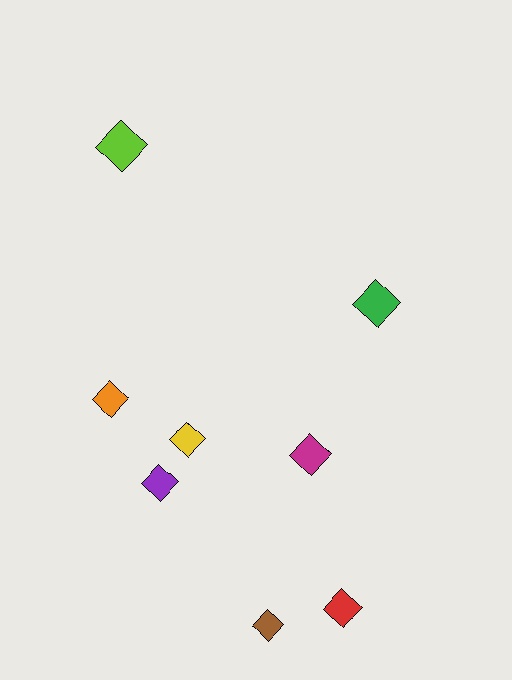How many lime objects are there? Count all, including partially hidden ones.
There is 1 lime object.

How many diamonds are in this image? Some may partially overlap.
There are 8 diamonds.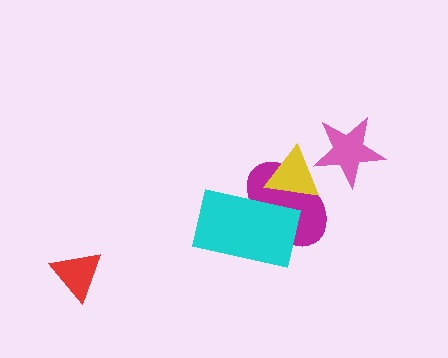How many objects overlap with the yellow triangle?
3 objects overlap with the yellow triangle.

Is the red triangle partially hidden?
No, no other shape covers it.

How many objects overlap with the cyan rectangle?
2 objects overlap with the cyan rectangle.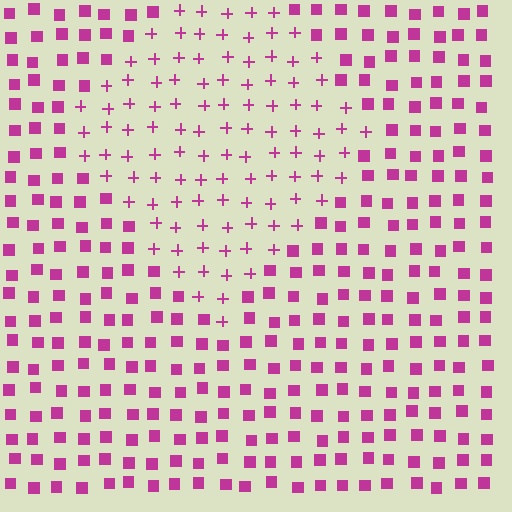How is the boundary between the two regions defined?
The boundary is defined by a change in element shape: plus signs inside vs. squares outside. All elements share the same color and spacing.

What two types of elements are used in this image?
The image uses plus signs inside the diamond region and squares outside it.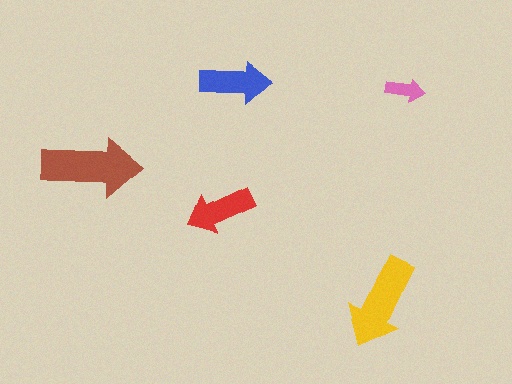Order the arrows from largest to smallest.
the brown one, the yellow one, the blue one, the red one, the pink one.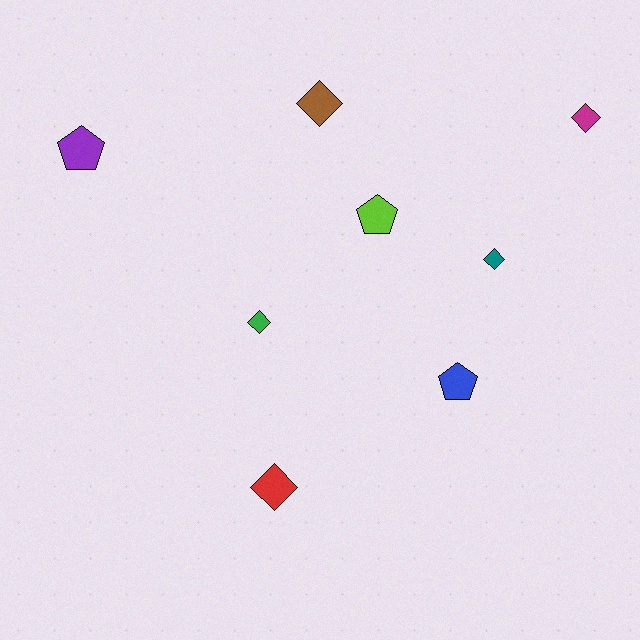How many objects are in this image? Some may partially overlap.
There are 8 objects.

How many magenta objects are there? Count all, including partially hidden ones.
There is 1 magenta object.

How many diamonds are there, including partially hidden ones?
There are 5 diamonds.